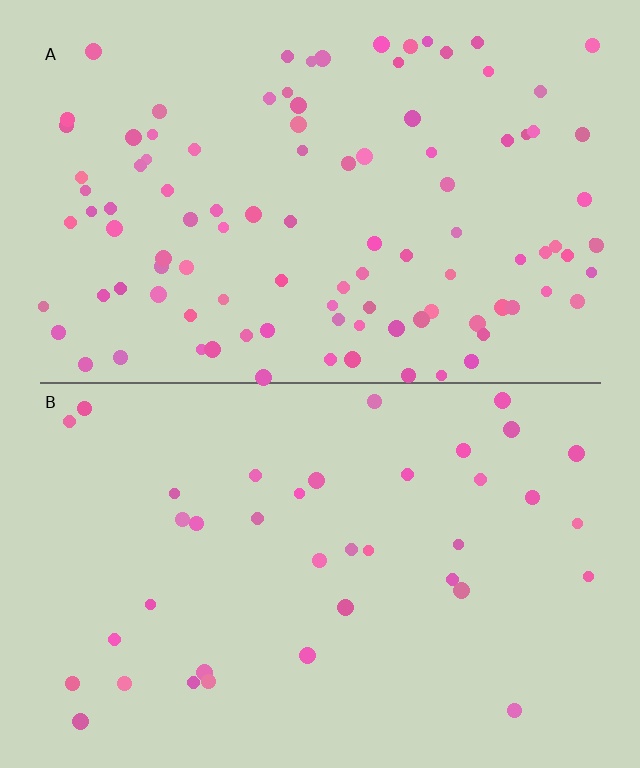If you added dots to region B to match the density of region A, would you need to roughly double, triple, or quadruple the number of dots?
Approximately triple.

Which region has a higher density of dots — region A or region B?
A (the top).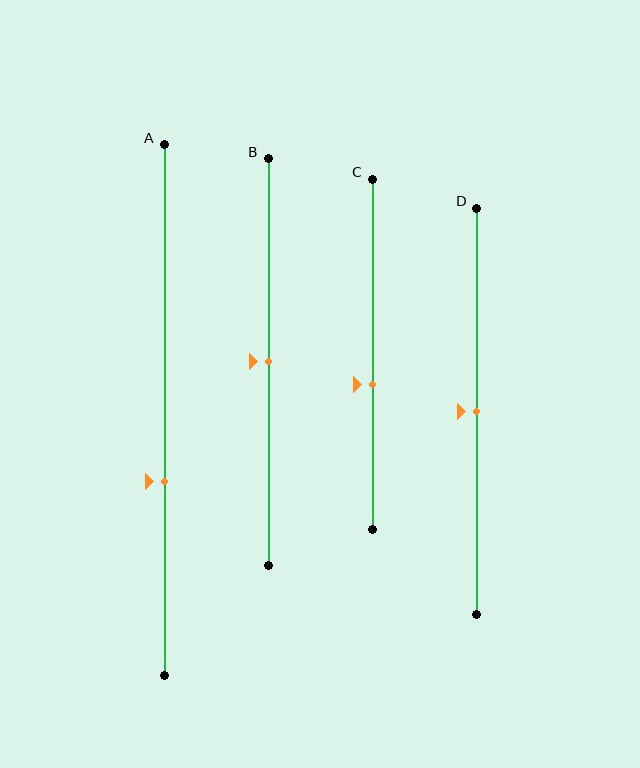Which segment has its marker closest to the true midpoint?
Segment B has its marker closest to the true midpoint.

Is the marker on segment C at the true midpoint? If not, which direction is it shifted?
No, the marker on segment C is shifted downward by about 9% of the segment length.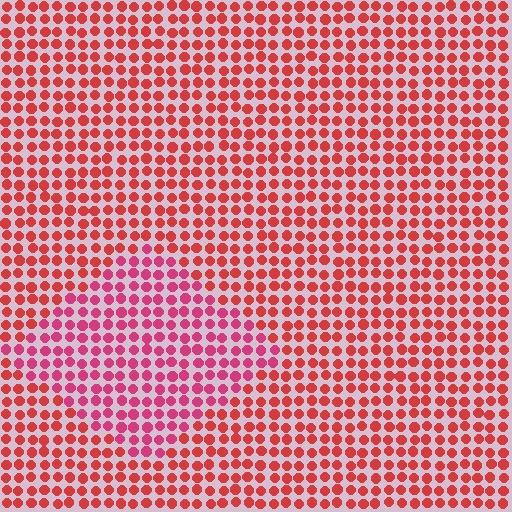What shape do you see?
I see a diamond.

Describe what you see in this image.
The image is filled with small red elements in a uniform arrangement. A diamond-shaped region is visible where the elements are tinted to a slightly different hue, forming a subtle color boundary.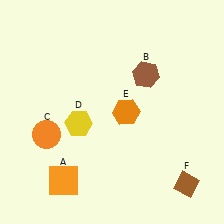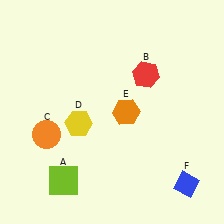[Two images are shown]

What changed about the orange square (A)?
In Image 1, A is orange. In Image 2, it changed to lime.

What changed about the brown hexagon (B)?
In Image 1, B is brown. In Image 2, it changed to red.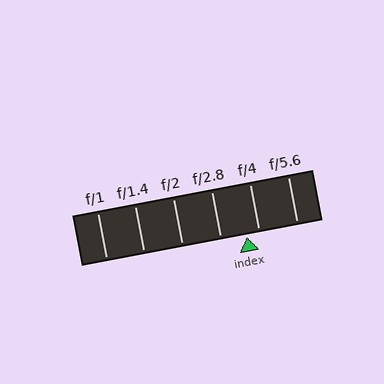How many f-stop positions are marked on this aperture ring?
There are 6 f-stop positions marked.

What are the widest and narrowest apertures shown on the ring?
The widest aperture shown is f/1 and the narrowest is f/5.6.